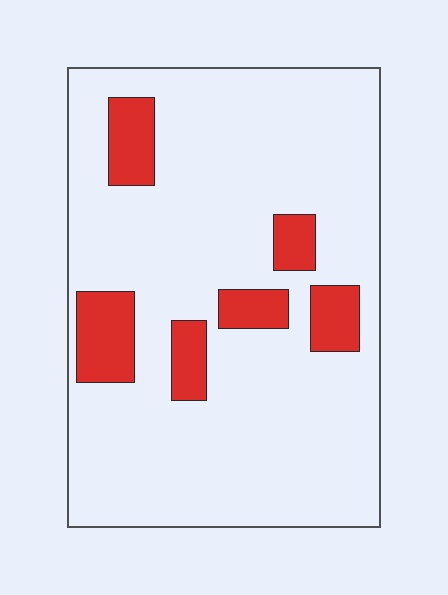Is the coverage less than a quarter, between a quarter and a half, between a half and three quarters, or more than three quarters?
Less than a quarter.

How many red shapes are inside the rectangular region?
6.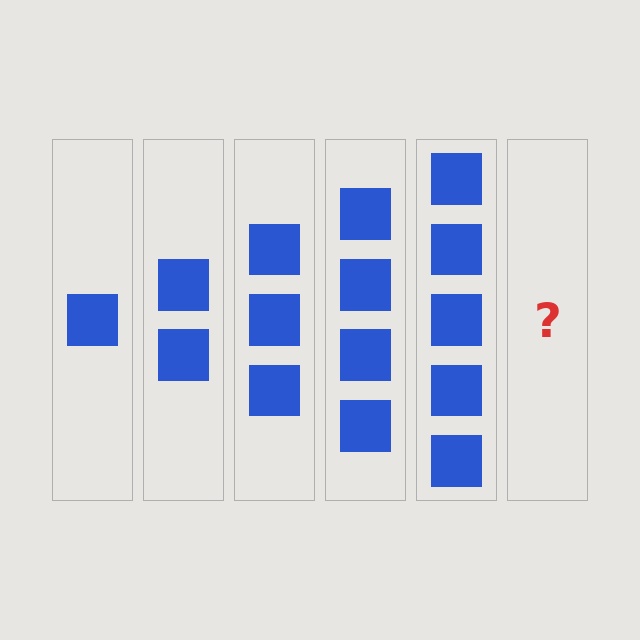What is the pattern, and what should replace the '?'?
The pattern is that each step adds one more square. The '?' should be 6 squares.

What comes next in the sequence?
The next element should be 6 squares.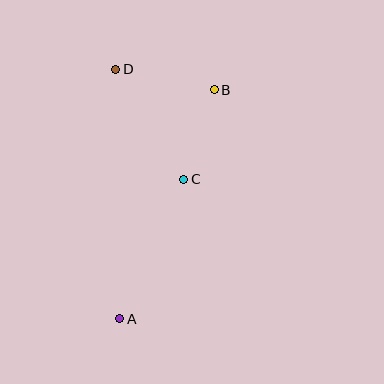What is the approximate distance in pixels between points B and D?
The distance between B and D is approximately 100 pixels.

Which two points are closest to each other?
Points B and C are closest to each other.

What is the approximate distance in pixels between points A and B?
The distance between A and B is approximately 248 pixels.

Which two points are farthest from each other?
Points A and D are farthest from each other.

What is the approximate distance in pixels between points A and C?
The distance between A and C is approximately 153 pixels.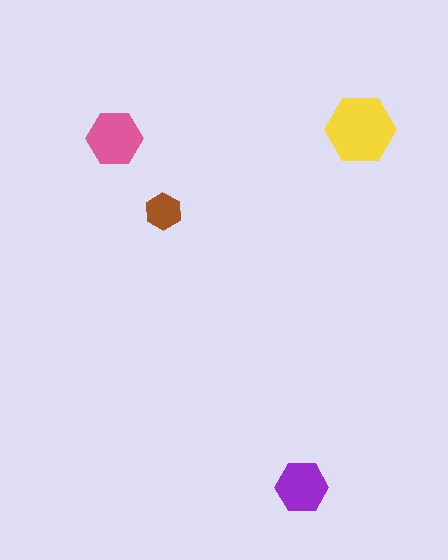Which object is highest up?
The yellow hexagon is topmost.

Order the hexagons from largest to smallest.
the yellow one, the pink one, the purple one, the brown one.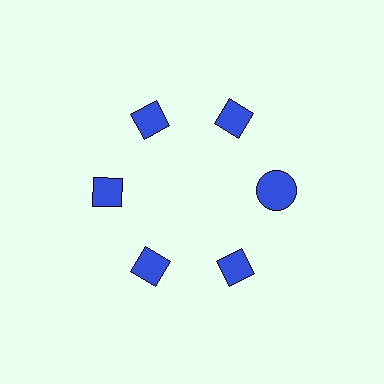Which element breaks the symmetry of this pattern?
The blue circle at roughly the 3 o'clock position breaks the symmetry. All other shapes are blue diamonds.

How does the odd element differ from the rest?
It has a different shape: circle instead of diamond.